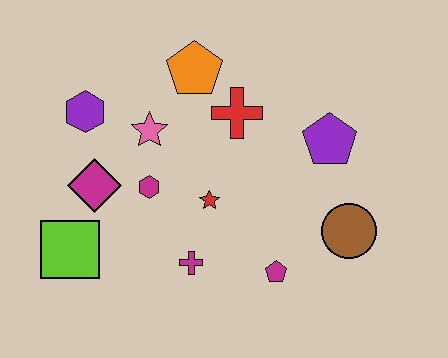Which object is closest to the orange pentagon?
The red cross is closest to the orange pentagon.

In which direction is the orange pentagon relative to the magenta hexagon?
The orange pentagon is above the magenta hexagon.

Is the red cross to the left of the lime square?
No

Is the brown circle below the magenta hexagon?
Yes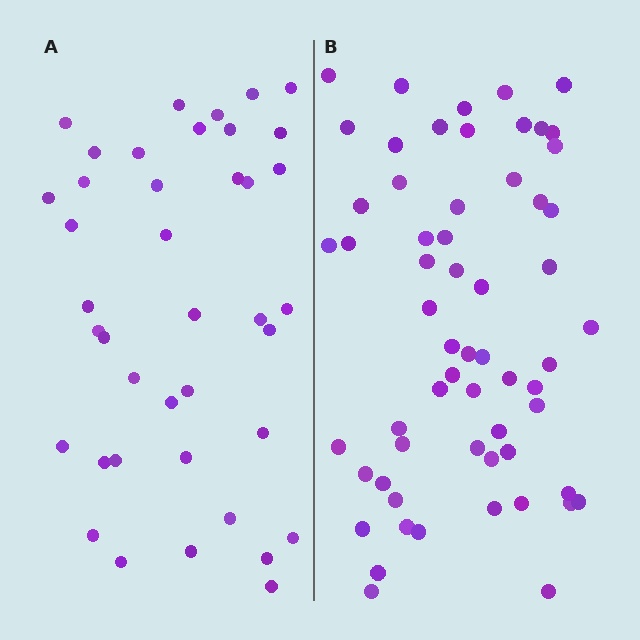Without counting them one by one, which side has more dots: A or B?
Region B (the right region) has more dots.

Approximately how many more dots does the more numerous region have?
Region B has approximately 20 more dots than region A.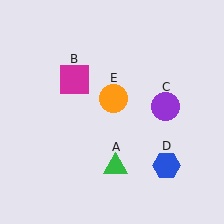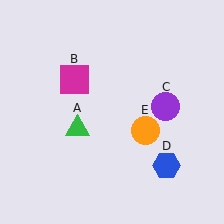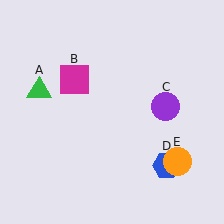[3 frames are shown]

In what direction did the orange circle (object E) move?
The orange circle (object E) moved down and to the right.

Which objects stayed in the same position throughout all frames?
Magenta square (object B) and purple circle (object C) and blue hexagon (object D) remained stationary.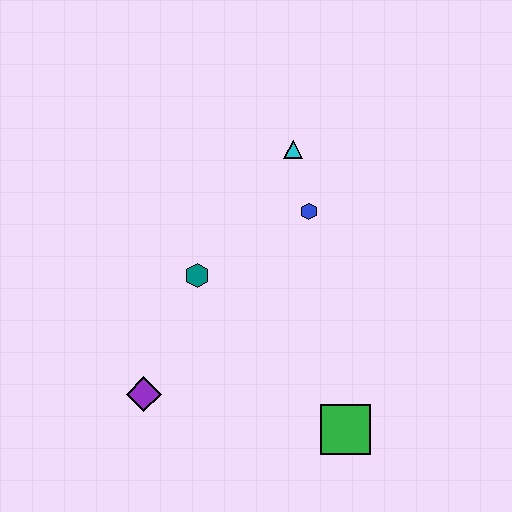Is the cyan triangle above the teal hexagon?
Yes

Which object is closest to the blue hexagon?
The cyan triangle is closest to the blue hexagon.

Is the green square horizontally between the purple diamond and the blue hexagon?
No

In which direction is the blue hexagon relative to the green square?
The blue hexagon is above the green square.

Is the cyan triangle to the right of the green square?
No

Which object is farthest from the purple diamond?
The cyan triangle is farthest from the purple diamond.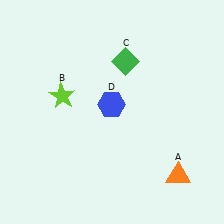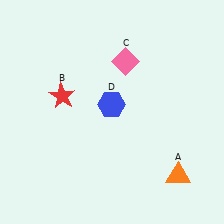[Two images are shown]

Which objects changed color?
B changed from lime to red. C changed from green to pink.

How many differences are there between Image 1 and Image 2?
There are 2 differences between the two images.